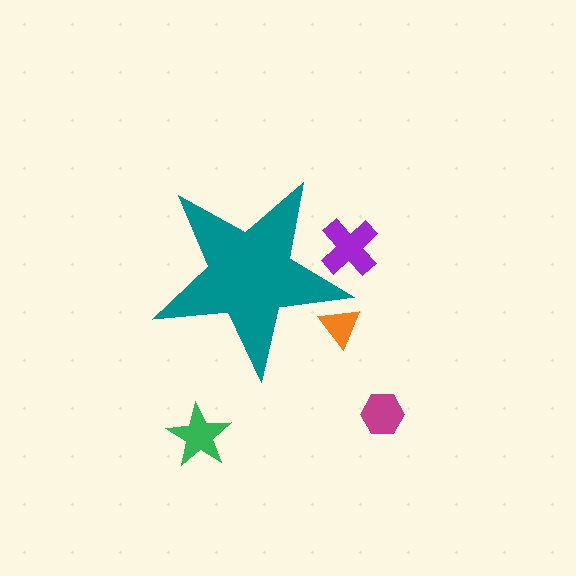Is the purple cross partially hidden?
Yes, the purple cross is partially hidden behind the teal star.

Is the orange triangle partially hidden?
Yes, the orange triangle is partially hidden behind the teal star.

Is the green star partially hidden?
No, the green star is fully visible.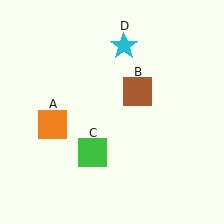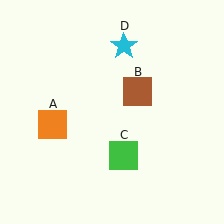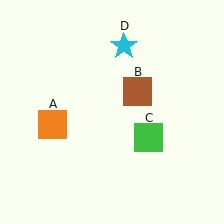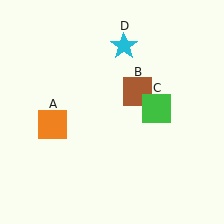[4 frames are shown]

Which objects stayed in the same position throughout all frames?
Orange square (object A) and brown square (object B) and cyan star (object D) remained stationary.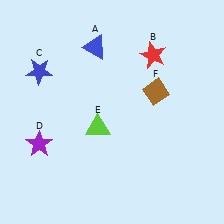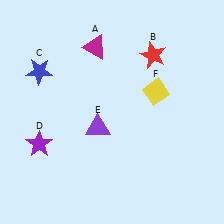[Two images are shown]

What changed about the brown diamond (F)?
In Image 1, F is brown. In Image 2, it changed to yellow.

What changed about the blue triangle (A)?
In Image 1, A is blue. In Image 2, it changed to magenta.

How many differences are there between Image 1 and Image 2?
There are 3 differences between the two images.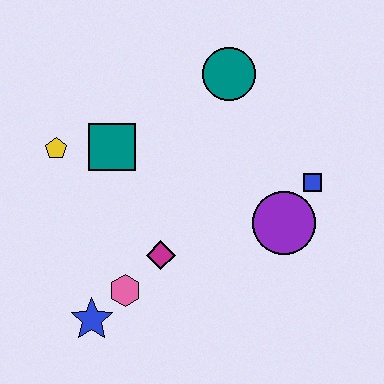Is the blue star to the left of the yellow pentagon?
No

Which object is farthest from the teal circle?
The blue star is farthest from the teal circle.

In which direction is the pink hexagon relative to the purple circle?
The pink hexagon is to the left of the purple circle.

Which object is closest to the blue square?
The purple circle is closest to the blue square.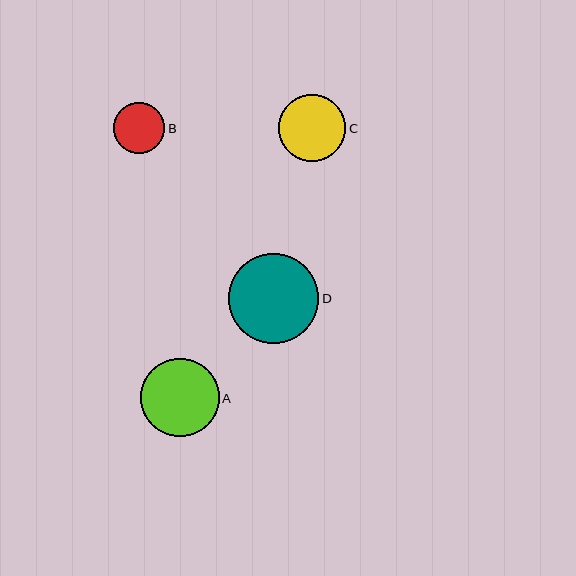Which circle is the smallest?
Circle B is the smallest with a size of approximately 51 pixels.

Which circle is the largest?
Circle D is the largest with a size of approximately 90 pixels.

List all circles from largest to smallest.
From largest to smallest: D, A, C, B.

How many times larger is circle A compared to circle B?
Circle A is approximately 1.5 times the size of circle B.